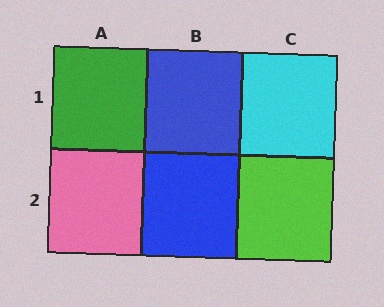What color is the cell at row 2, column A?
Pink.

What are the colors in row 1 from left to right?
Green, blue, cyan.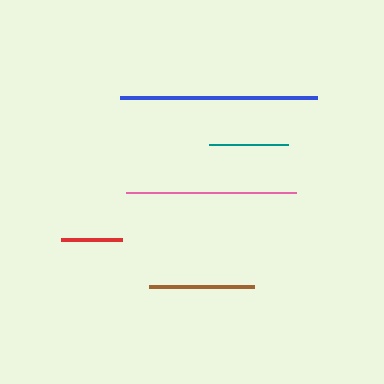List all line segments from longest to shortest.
From longest to shortest: blue, pink, brown, teal, red.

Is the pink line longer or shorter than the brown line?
The pink line is longer than the brown line.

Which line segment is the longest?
The blue line is the longest at approximately 198 pixels.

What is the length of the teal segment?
The teal segment is approximately 79 pixels long.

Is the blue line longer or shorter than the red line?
The blue line is longer than the red line.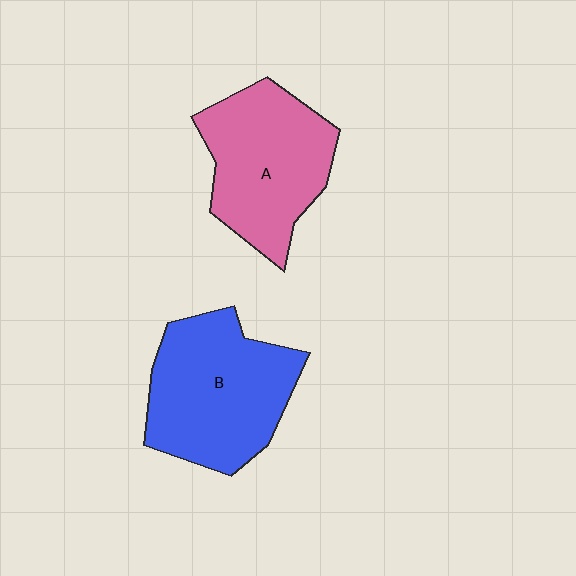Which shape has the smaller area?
Shape A (pink).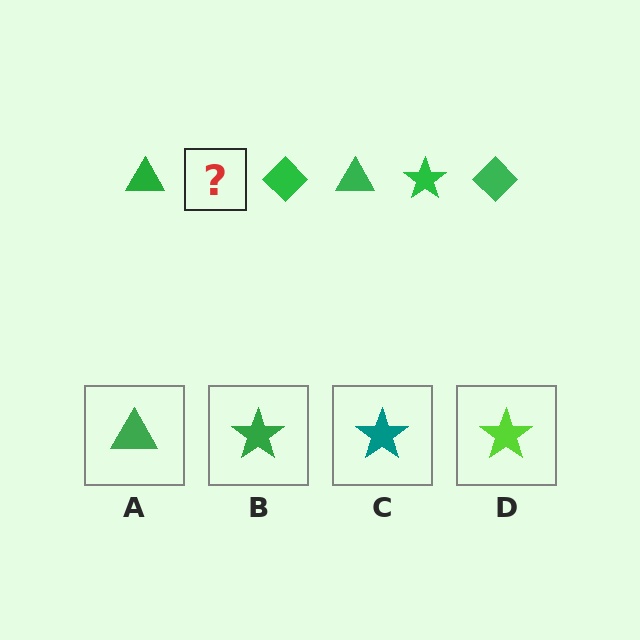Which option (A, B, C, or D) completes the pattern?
B.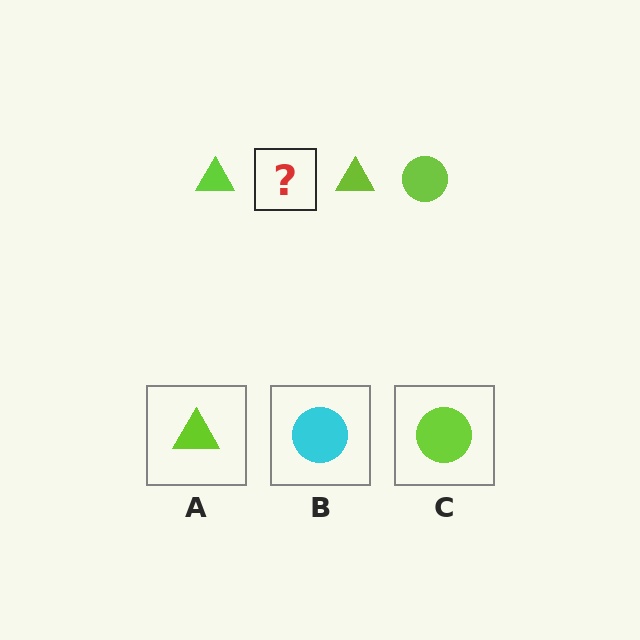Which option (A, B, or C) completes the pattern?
C.